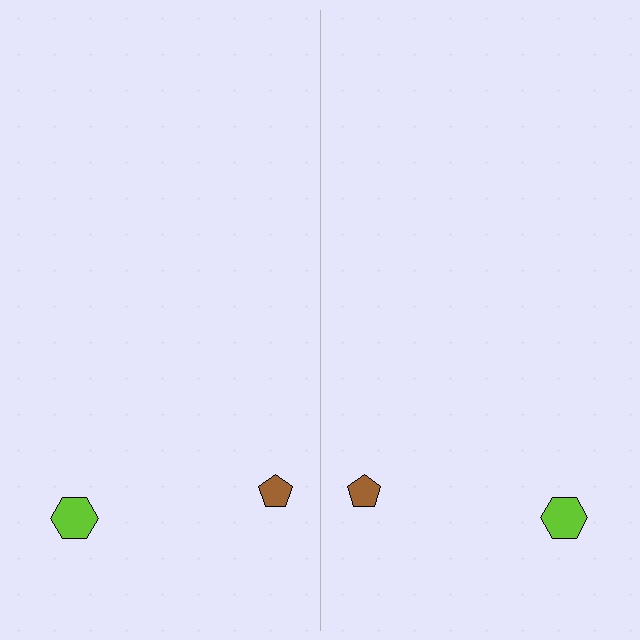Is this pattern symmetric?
Yes, this pattern has bilateral (reflection) symmetry.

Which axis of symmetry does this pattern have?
The pattern has a vertical axis of symmetry running through the center of the image.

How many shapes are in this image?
There are 4 shapes in this image.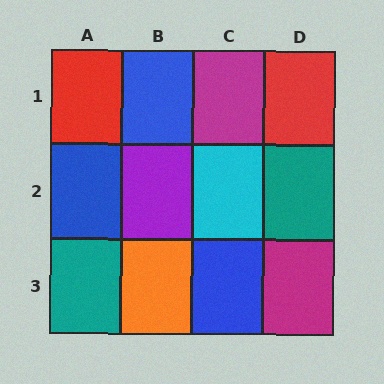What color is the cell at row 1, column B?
Blue.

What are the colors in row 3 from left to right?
Teal, orange, blue, magenta.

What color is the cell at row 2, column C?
Cyan.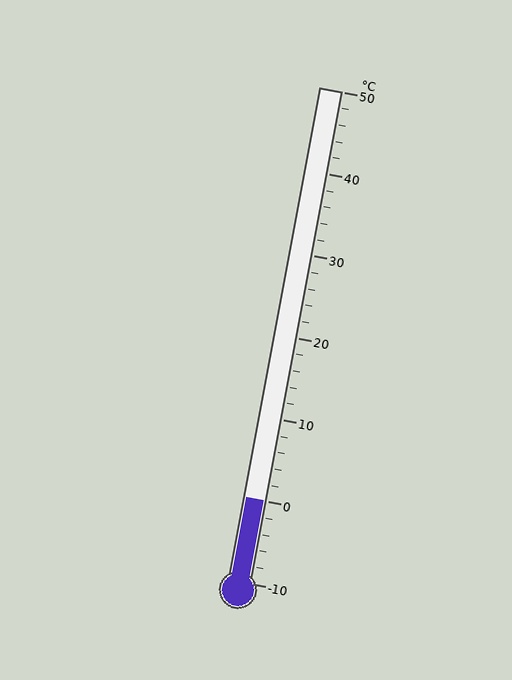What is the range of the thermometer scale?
The thermometer scale ranges from -10°C to 50°C.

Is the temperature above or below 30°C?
The temperature is below 30°C.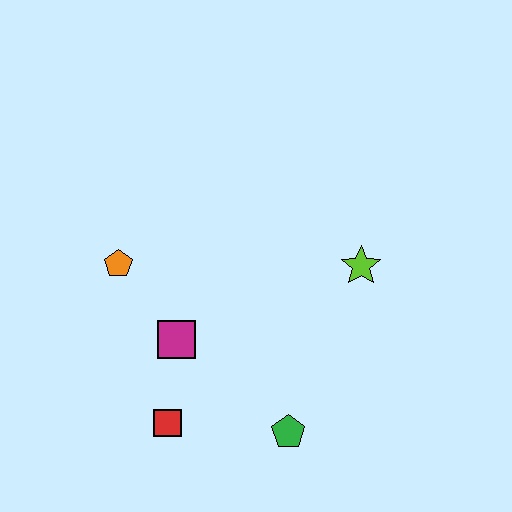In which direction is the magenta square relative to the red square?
The magenta square is above the red square.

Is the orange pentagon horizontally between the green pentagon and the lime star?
No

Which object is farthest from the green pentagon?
The orange pentagon is farthest from the green pentagon.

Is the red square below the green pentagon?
No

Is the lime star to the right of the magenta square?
Yes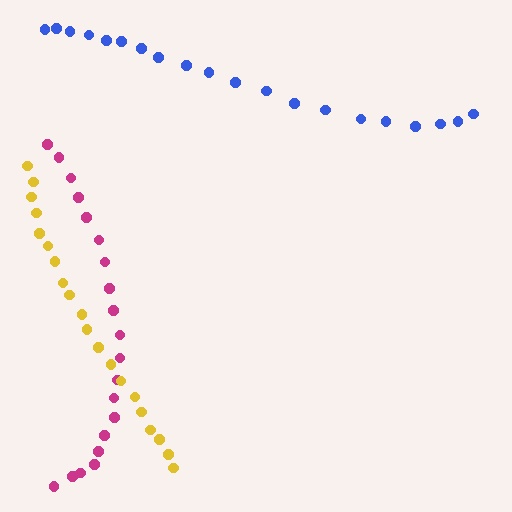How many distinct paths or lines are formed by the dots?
There are 3 distinct paths.